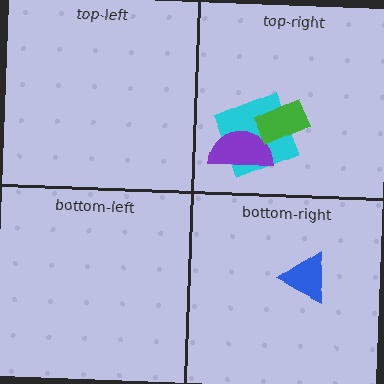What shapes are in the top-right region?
The cyan square, the purple semicircle, the green rectangle.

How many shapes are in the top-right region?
3.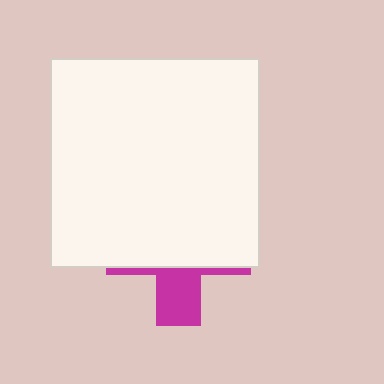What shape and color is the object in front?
The object in front is a white square.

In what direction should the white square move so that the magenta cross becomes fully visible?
The white square should move up. That is the shortest direction to clear the overlap and leave the magenta cross fully visible.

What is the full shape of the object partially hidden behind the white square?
The partially hidden object is a magenta cross.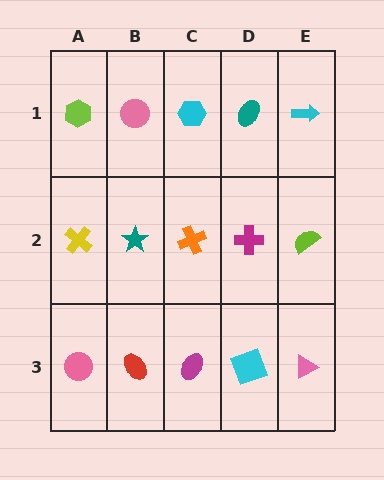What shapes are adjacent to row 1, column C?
An orange cross (row 2, column C), a pink circle (row 1, column B), a teal ellipse (row 1, column D).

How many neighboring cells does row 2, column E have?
3.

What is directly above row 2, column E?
A cyan arrow.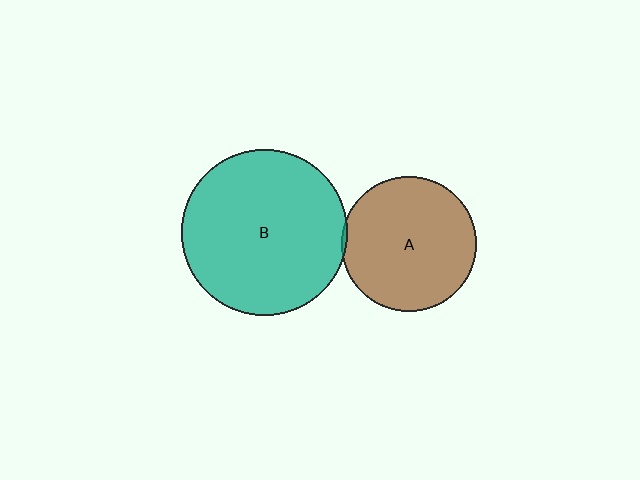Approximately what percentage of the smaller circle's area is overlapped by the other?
Approximately 5%.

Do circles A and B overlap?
Yes.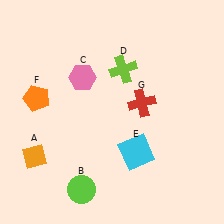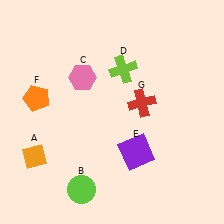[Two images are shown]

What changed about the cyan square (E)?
In Image 1, E is cyan. In Image 2, it changed to purple.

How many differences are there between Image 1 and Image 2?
There is 1 difference between the two images.